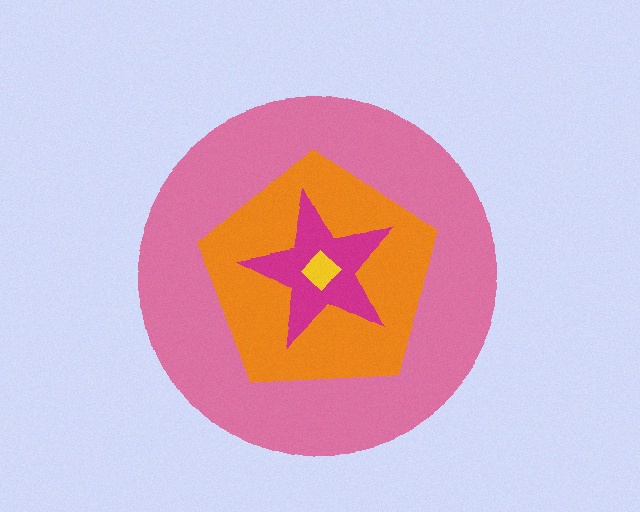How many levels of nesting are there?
4.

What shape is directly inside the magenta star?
The yellow diamond.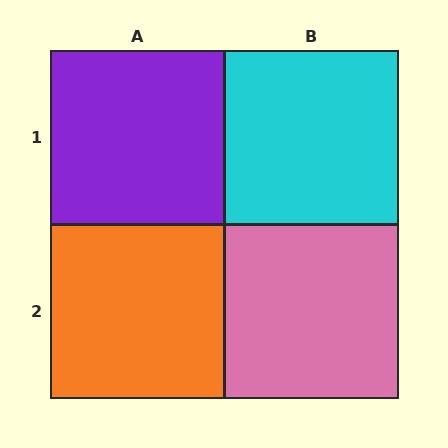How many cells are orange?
1 cell is orange.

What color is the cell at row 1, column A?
Purple.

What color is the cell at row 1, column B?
Cyan.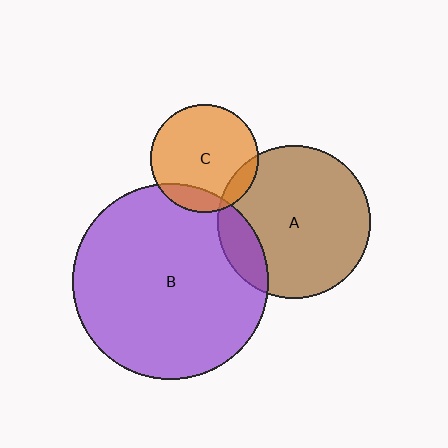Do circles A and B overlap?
Yes.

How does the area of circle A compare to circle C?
Approximately 2.0 times.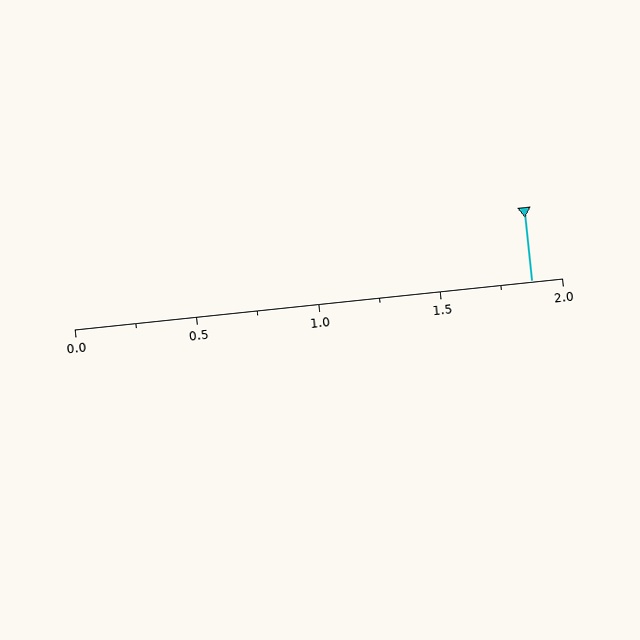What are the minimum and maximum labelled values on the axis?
The axis runs from 0.0 to 2.0.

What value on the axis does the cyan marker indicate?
The marker indicates approximately 1.88.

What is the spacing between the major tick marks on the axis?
The major ticks are spaced 0.5 apart.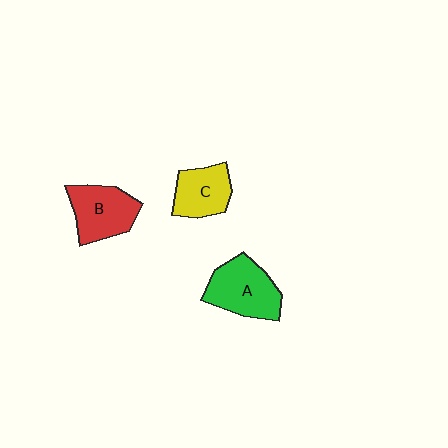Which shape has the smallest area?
Shape C (yellow).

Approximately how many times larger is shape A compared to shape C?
Approximately 1.3 times.